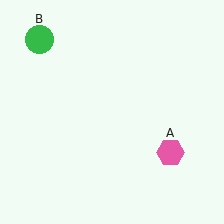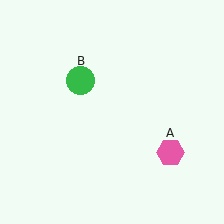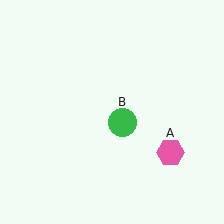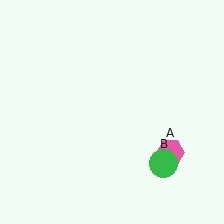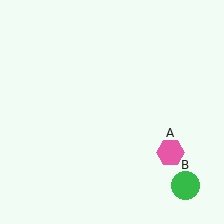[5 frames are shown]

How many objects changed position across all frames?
1 object changed position: green circle (object B).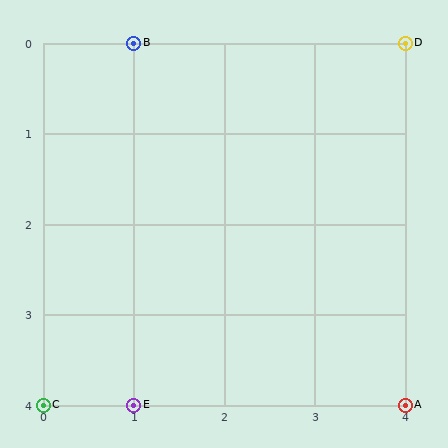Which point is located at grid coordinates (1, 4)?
Point E is at (1, 4).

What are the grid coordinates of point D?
Point D is at grid coordinates (4, 0).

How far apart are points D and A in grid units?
Points D and A are 4 rows apart.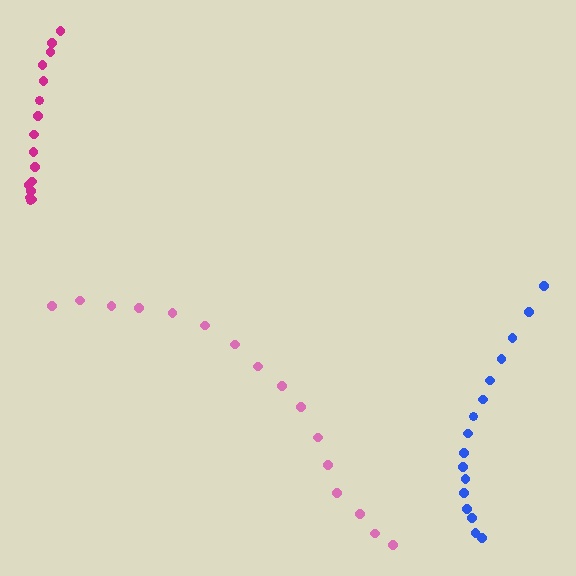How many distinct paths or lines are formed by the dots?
There are 3 distinct paths.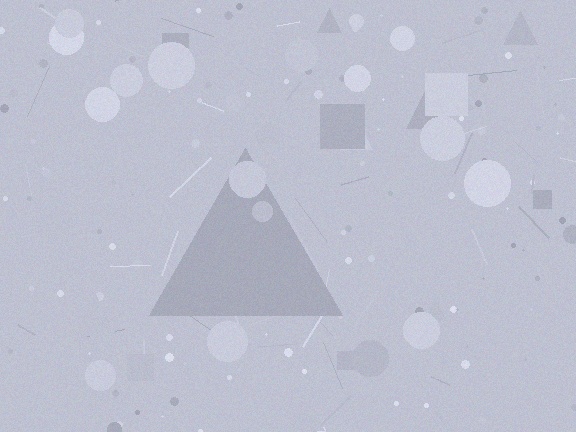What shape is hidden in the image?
A triangle is hidden in the image.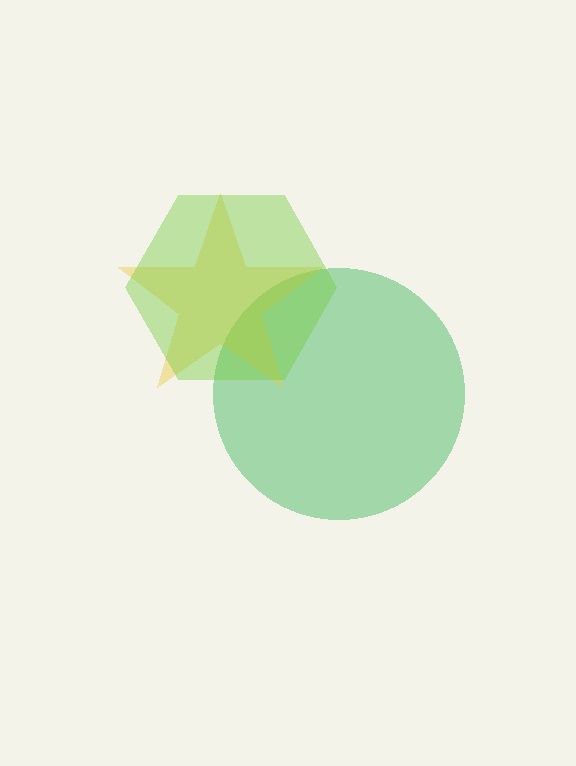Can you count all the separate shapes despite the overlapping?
Yes, there are 3 separate shapes.